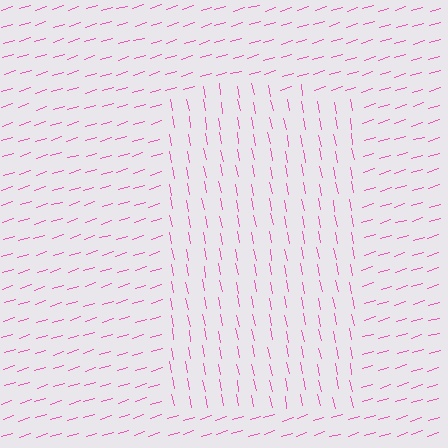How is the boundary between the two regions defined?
The boundary is defined purely by a change in line orientation (approximately 84 degrees difference). All lines are the same color and thickness.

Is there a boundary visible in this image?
Yes, there is a texture boundary formed by a change in line orientation.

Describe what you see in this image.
The image is filled with small pink line segments. A rectangle region in the image has lines oriented differently from the surrounding lines, creating a visible texture boundary.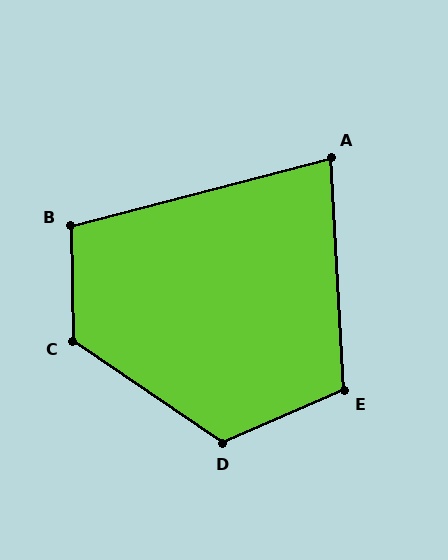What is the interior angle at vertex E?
Approximately 110 degrees (obtuse).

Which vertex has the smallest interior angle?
A, at approximately 79 degrees.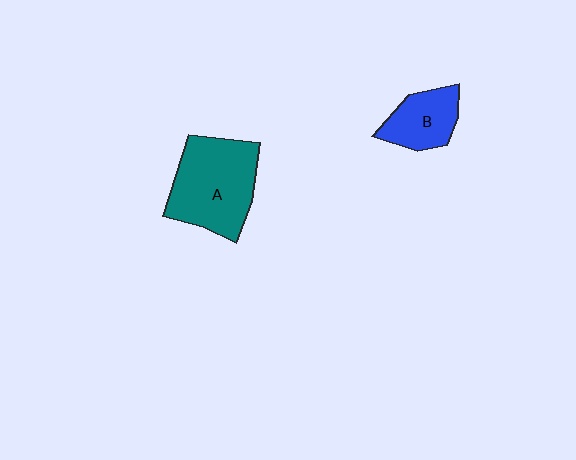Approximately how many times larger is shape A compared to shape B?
Approximately 1.9 times.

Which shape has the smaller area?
Shape B (blue).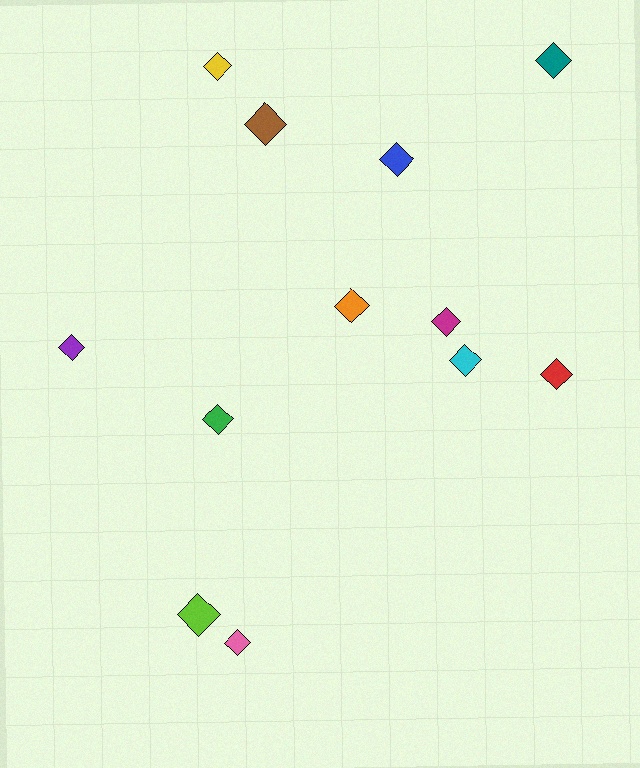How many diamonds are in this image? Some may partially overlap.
There are 12 diamonds.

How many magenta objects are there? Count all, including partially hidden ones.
There is 1 magenta object.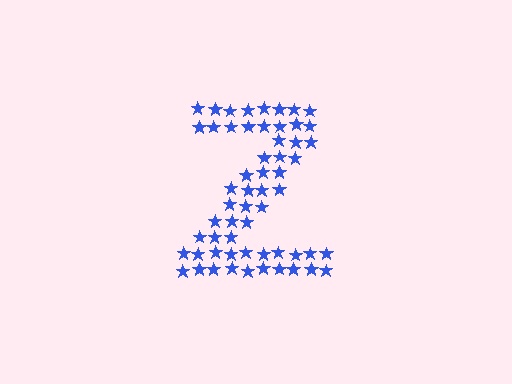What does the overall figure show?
The overall figure shows the letter Z.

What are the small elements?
The small elements are stars.